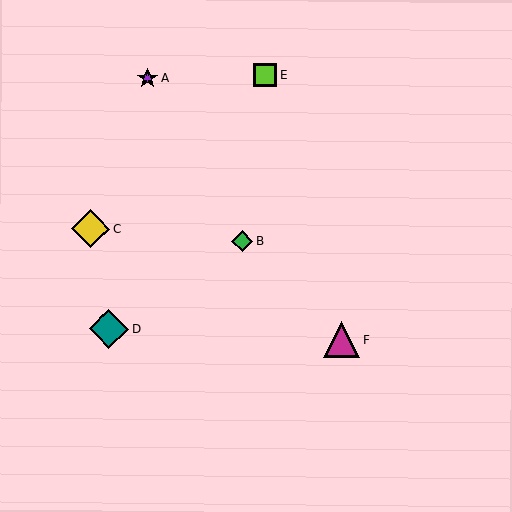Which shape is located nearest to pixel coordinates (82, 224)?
The yellow diamond (labeled C) at (91, 229) is nearest to that location.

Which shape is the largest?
The teal diamond (labeled D) is the largest.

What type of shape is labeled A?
Shape A is a purple star.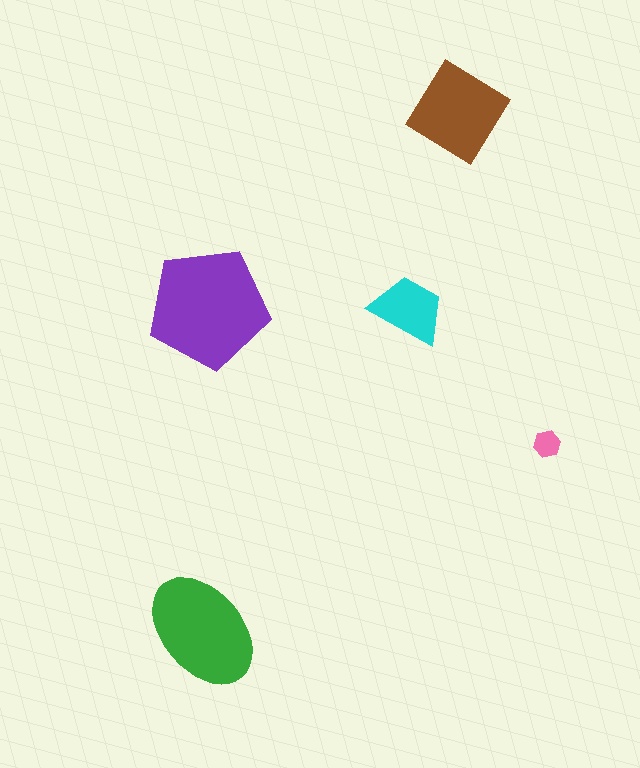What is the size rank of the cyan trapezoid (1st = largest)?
4th.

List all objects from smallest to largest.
The pink hexagon, the cyan trapezoid, the brown diamond, the green ellipse, the purple pentagon.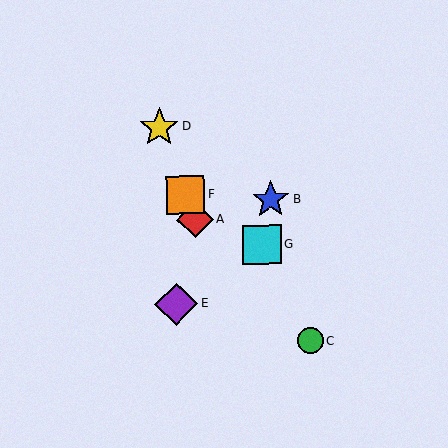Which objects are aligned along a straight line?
Objects A, D, F are aligned along a straight line.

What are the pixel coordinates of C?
Object C is at (311, 341).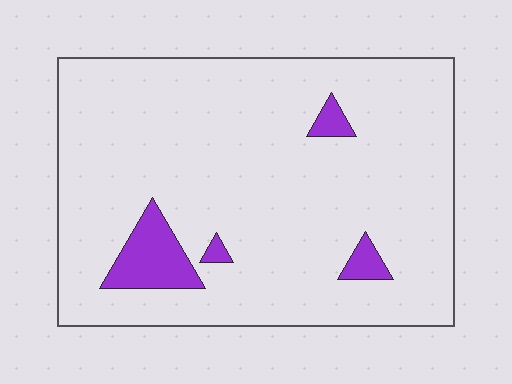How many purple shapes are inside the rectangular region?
4.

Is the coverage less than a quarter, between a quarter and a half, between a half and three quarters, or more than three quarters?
Less than a quarter.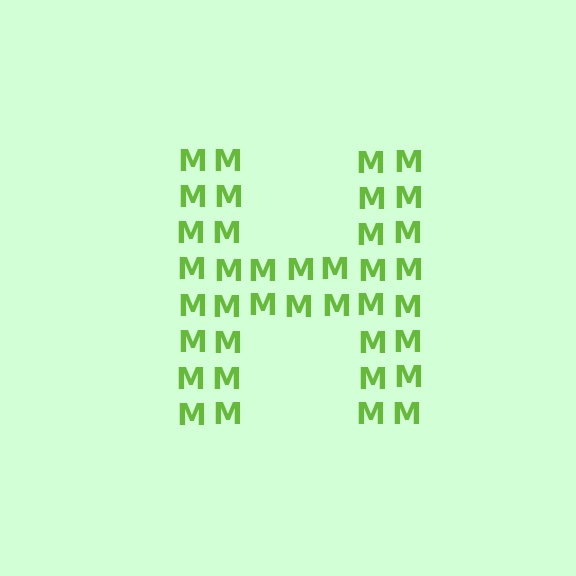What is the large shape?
The large shape is the letter H.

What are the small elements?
The small elements are letter M's.